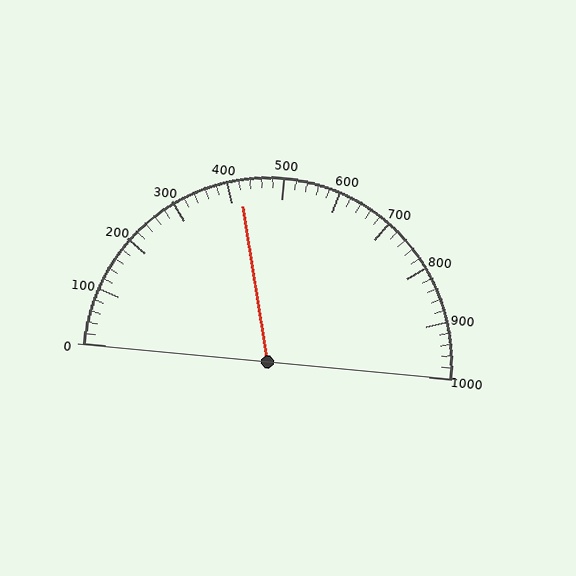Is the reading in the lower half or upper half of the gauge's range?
The reading is in the lower half of the range (0 to 1000).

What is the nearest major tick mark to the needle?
The nearest major tick mark is 400.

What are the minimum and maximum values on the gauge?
The gauge ranges from 0 to 1000.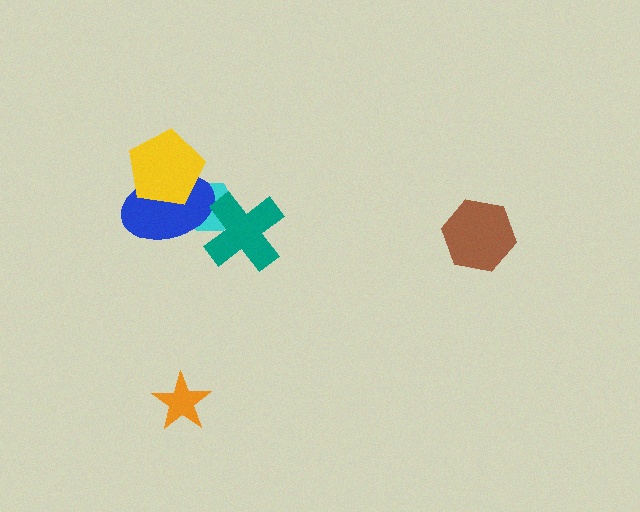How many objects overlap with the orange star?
0 objects overlap with the orange star.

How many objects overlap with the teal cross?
2 objects overlap with the teal cross.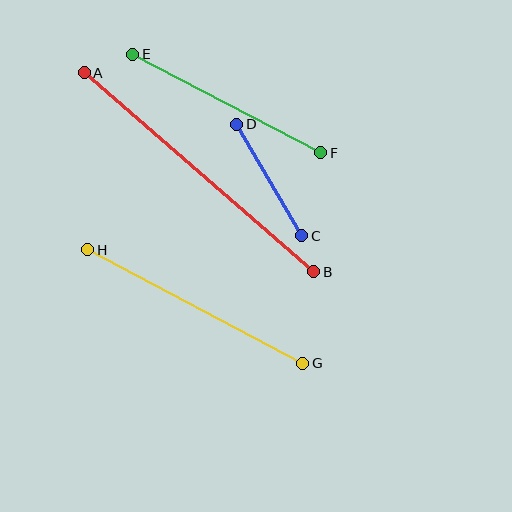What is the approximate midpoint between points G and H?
The midpoint is at approximately (195, 306) pixels.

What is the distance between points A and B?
The distance is approximately 304 pixels.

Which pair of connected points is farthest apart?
Points A and B are farthest apart.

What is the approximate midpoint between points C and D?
The midpoint is at approximately (269, 180) pixels.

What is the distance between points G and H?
The distance is approximately 243 pixels.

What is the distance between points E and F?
The distance is approximately 212 pixels.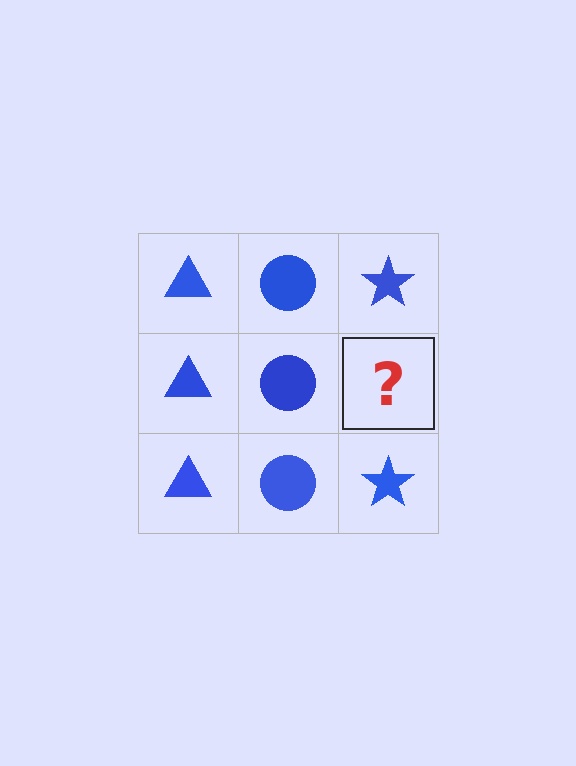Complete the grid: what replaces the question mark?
The question mark should be replaced with a blue star.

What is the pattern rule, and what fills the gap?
The rule is that each column has a consistent shape. The gap should be filled with a blue star.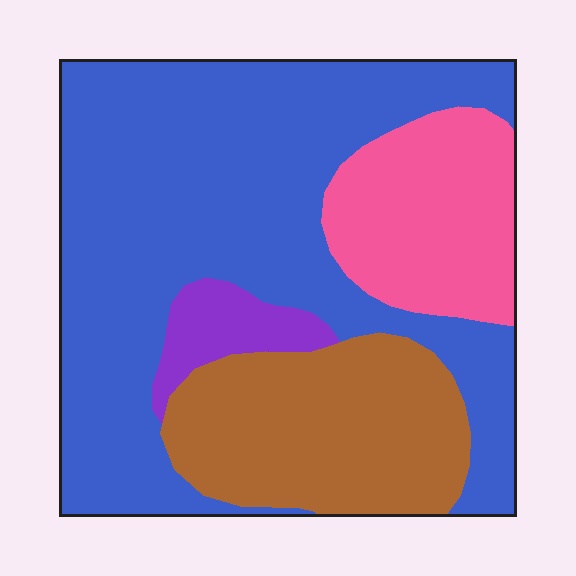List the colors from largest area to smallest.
From largest to smallest: blue, brown, pink, purple.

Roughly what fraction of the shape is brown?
Brown takes up about one fifth (1/5) of the shape.